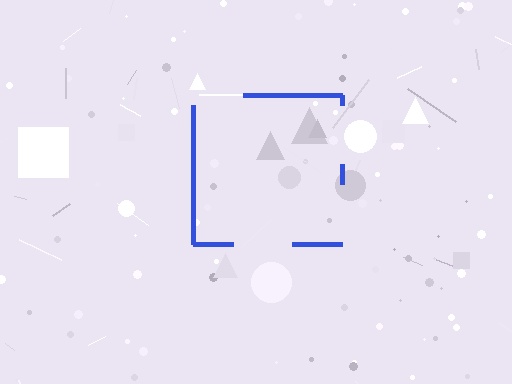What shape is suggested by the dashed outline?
The dashed outline suggests a square.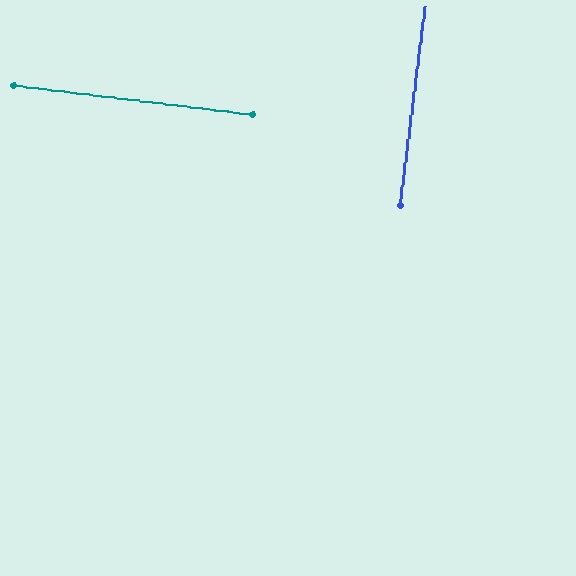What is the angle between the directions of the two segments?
Approximately 90 degrees.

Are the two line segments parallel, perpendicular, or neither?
Perpendicular — they meet at approximately 90°.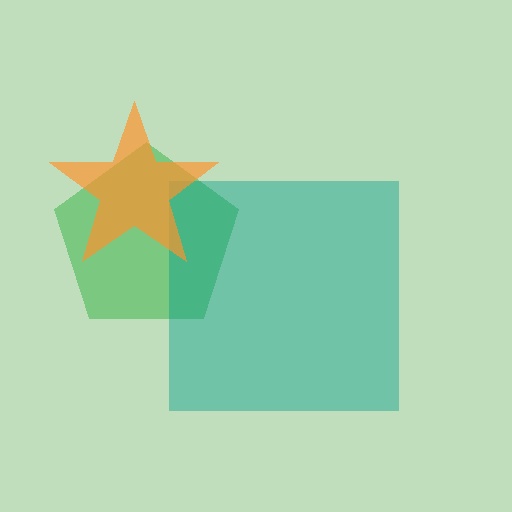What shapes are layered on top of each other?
The layered shapes are: a green pentagon, a teal square, an orange star.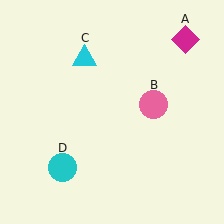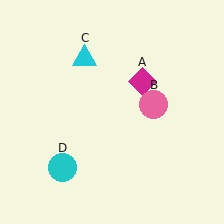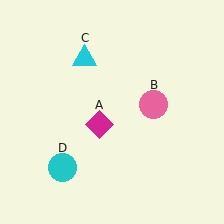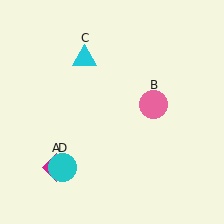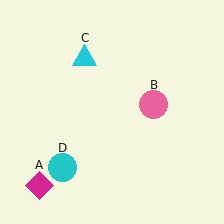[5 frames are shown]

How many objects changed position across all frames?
1 object changed position: magenta diamond (object A).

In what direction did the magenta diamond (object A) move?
The magenta diamond (object A) moved down and to the left.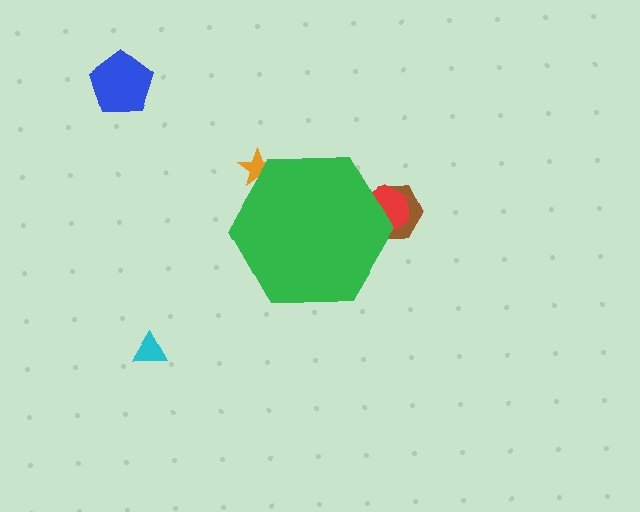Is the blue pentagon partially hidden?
No, the blue pentagon is fully visible.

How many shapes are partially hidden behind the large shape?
3 shapes are partially hidden.